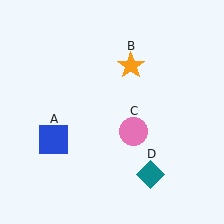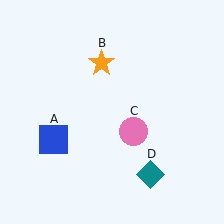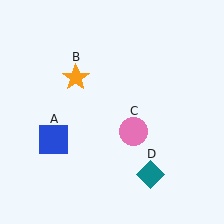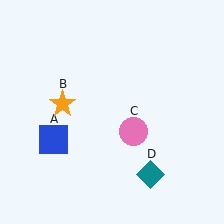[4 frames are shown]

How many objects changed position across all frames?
1 object changed position: orange star (object B).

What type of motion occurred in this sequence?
The orange star (object B) rotated counterclockwise around the center of the scene.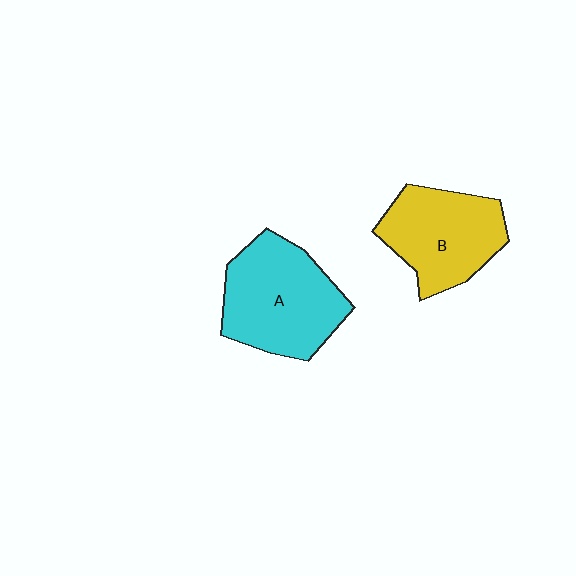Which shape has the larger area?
Shape A (cyan).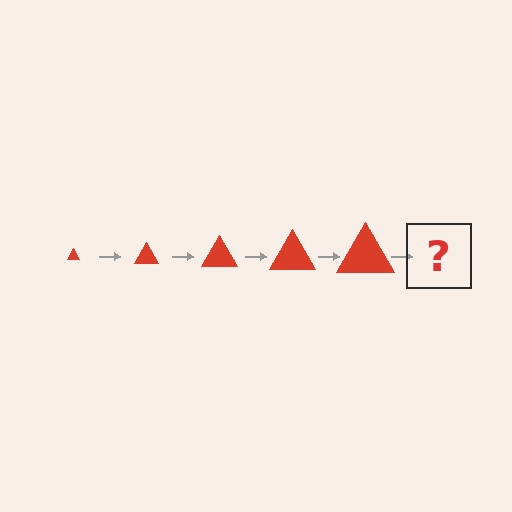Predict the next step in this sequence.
The next step is a red triangle, larger than the previous one.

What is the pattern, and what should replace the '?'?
The pattern is that the triangle gets progressively larger each step. The '?' should be a red triangle, larger than the previous one.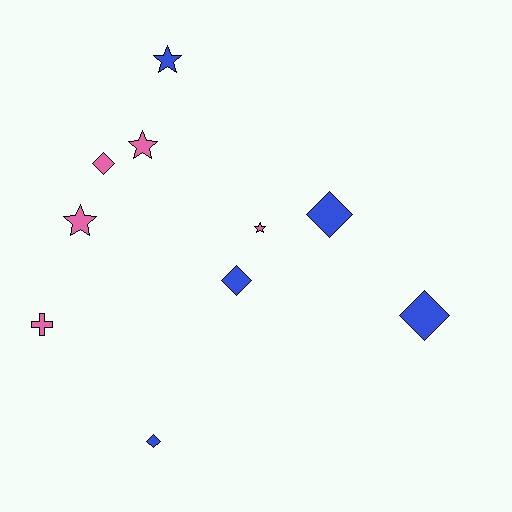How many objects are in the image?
There are 10 objects.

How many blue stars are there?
There is 1 blue star.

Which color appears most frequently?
Blue, with 5 objects.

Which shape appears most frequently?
Diamond, with 5 objects.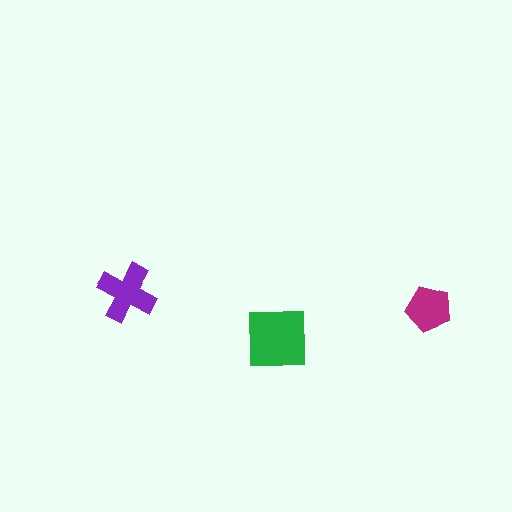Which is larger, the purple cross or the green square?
The green square.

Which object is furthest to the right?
The magenta pentagon is rightmost.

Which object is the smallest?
The magenta pentagon.